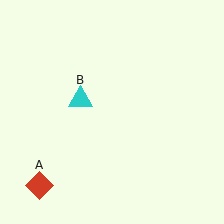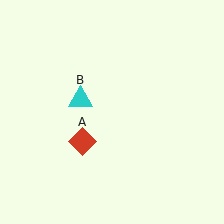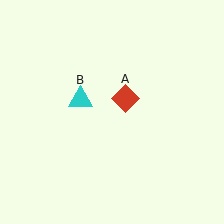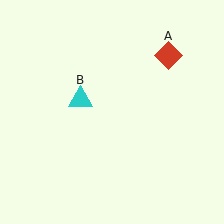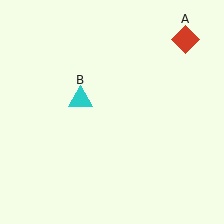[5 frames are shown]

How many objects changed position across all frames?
1 object changed position: red diamond (object A).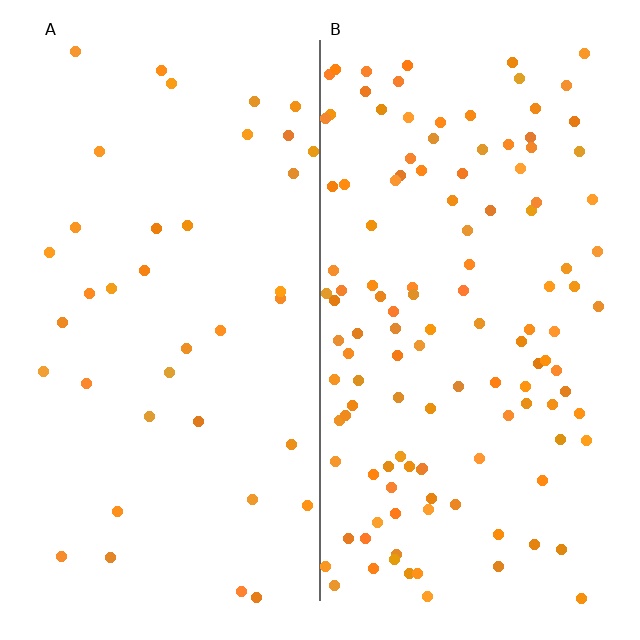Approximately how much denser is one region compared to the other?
Approximately 3.3× — region B over region A.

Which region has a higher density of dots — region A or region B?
B (the right).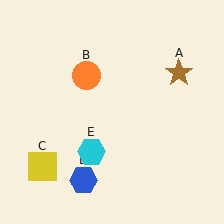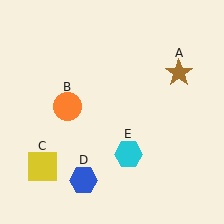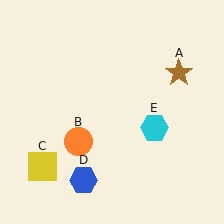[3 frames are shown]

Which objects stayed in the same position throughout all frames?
Brown star (object A) and yellow square (object C) and blue hexagon (object D) remained stationary.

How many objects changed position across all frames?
2 objects changed position: orange circle (object B), cyan hexagon (object E).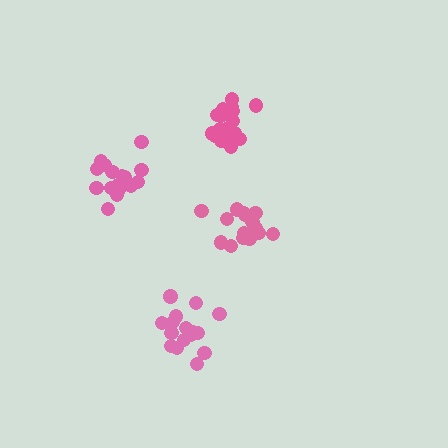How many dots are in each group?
Group 1: 18 dots, Group 2: 17 dots, Group 3: 16 dots, Group 4: 19 dots (70 total).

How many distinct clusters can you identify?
There are 4 distinct clusters.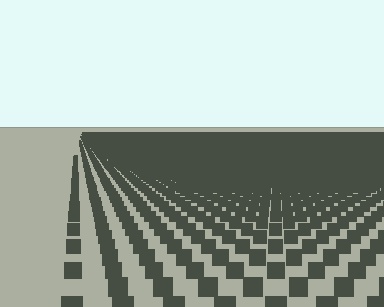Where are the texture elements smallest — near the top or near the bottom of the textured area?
Near the top.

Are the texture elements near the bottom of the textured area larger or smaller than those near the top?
Larger. Near the bottom, elements are closer to the viewer and appear at a bigger on-screen size.